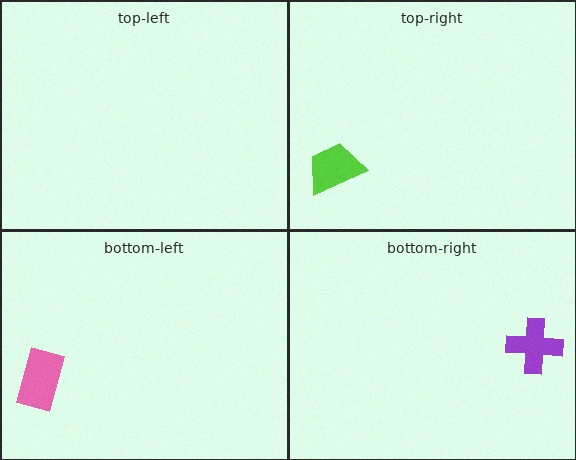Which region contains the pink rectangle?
The bottom-left region.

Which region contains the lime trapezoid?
The top-right region.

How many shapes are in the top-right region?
1.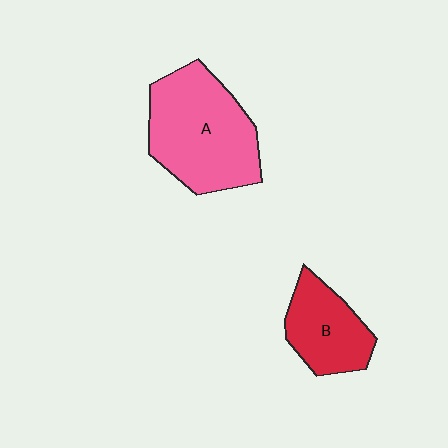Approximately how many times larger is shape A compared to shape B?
Approximately 1.7 times.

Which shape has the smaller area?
Shape B (red).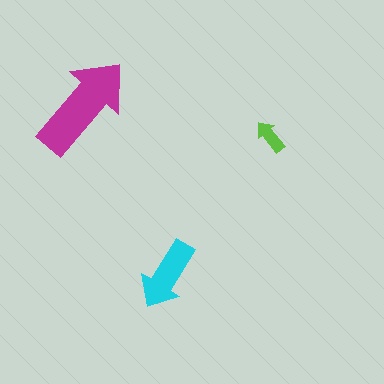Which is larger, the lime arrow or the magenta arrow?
The magenta one.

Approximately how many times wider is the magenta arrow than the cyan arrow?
About 1.5 times wider.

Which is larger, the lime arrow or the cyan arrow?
The cyan one.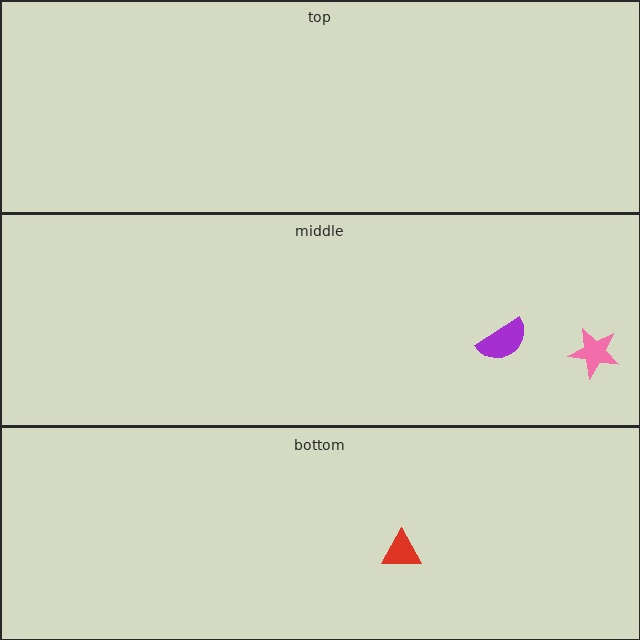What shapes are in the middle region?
The purple semicircle, the pink star.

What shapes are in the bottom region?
The red triangle.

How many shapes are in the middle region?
2.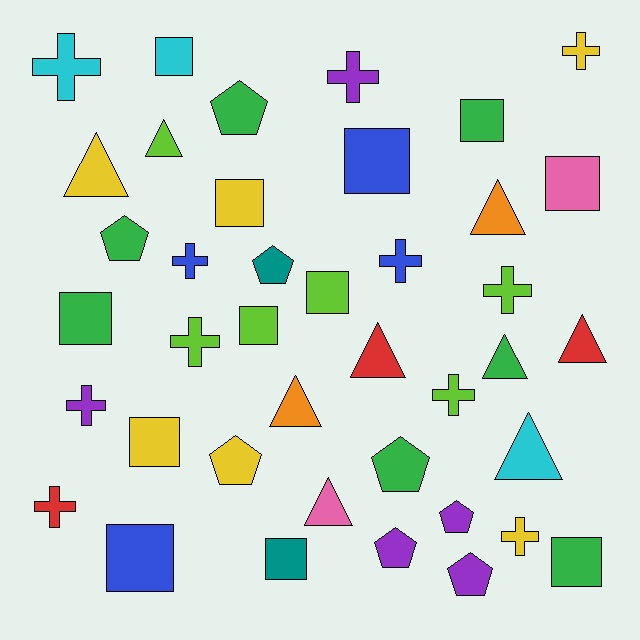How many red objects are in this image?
There are 3 red objects.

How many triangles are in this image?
There are 9 triangles.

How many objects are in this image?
There are 40 objects.